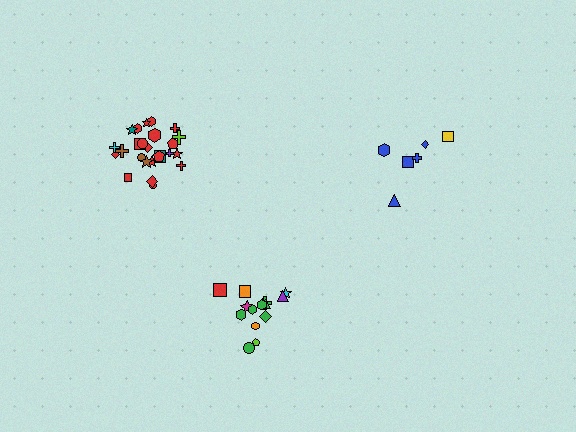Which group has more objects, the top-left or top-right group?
The top-left group.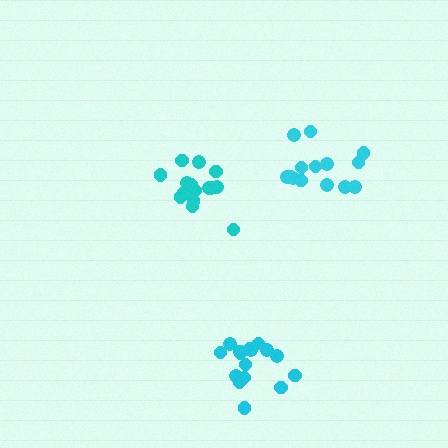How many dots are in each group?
Group 1: 18 dots, Group 2: 14 dots, Group 3: 16 dots (48 total).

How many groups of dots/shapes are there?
There are 3 groups.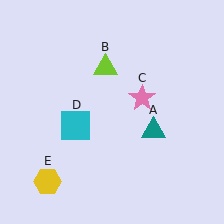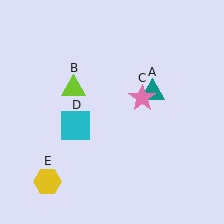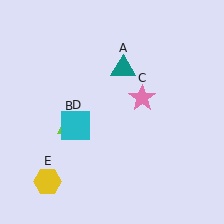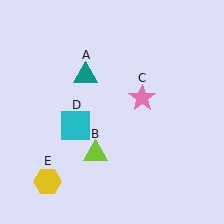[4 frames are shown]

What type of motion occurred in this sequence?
The teal triangle (object A), lime triangle (object B) rotated counterclockwise around the center of the scene.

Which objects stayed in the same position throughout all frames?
Pink star (object C) and cyan square (object D) and yellow hexagon (object E) remained stationary.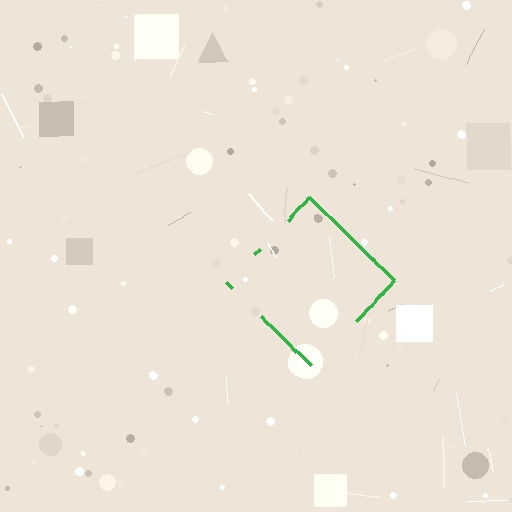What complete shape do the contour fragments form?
The contour fragments form a diamond.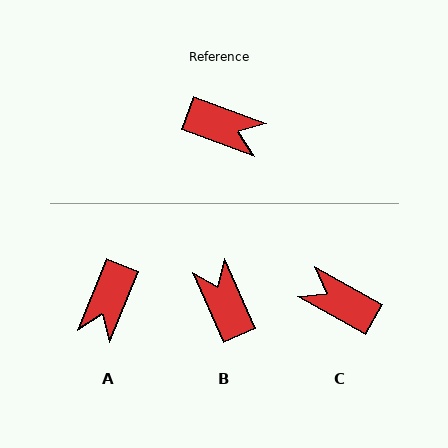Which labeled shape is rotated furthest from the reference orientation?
C, about 171 degrees away.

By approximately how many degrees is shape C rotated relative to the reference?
Approximately 171 degrees counter-clockwise.